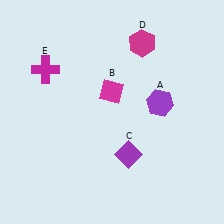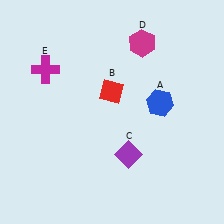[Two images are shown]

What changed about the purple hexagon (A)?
In Image 1, A is purple. In Image 2, it changed to blue.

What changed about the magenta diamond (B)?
In Image 1, B is magenta. In Image 2, it changed to red.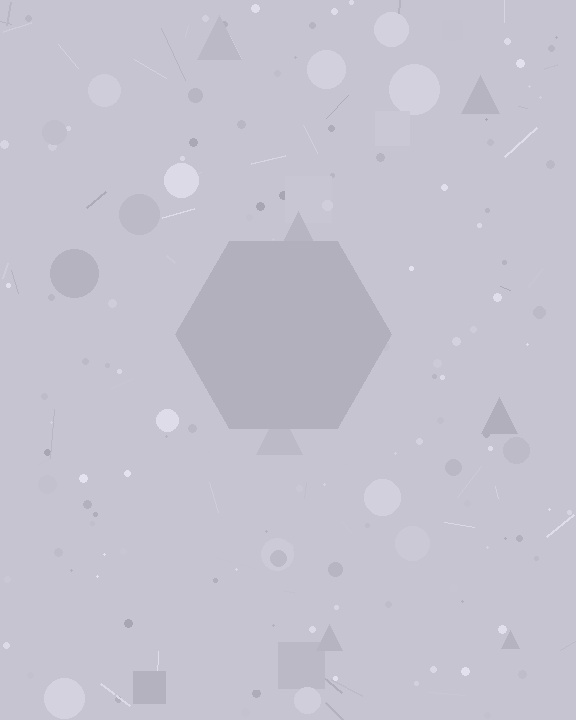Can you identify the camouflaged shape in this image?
The camouflaged shape is a hexagon.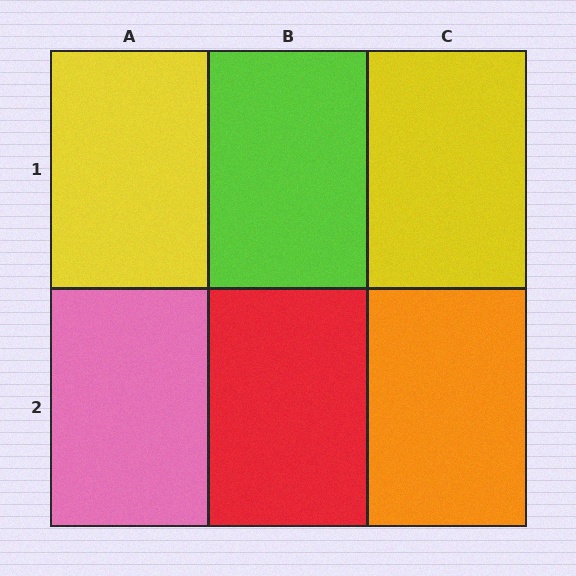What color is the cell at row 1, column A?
Yellow.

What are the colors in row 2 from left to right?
Pink, red, orange.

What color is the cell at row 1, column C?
Yellow.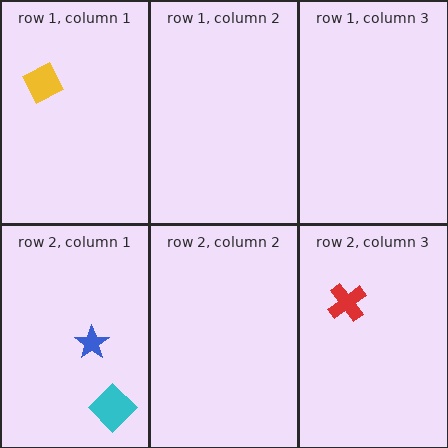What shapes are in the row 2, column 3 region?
The red cross.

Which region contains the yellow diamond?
The row 1, column 1 region.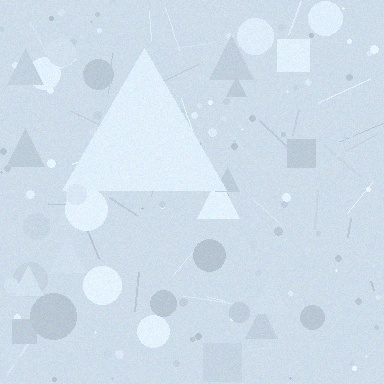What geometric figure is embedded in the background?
A triangle is embedded in the background.